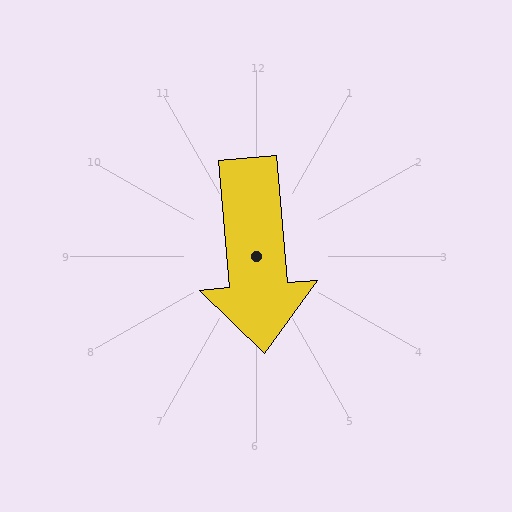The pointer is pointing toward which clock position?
Roughly 6 o'clock.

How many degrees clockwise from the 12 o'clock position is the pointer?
Approximately 175 degrees.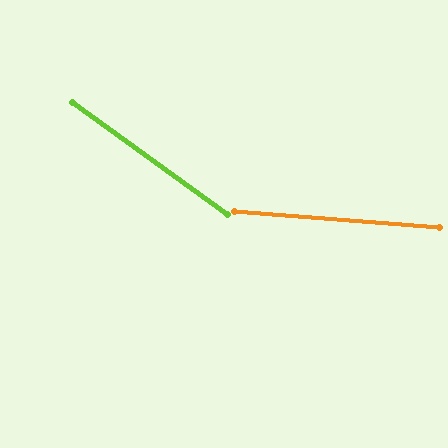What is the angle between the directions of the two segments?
Approximately 31 degrees.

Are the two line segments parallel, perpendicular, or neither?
Neither parallel nor perpendicular — they differ by about 31°.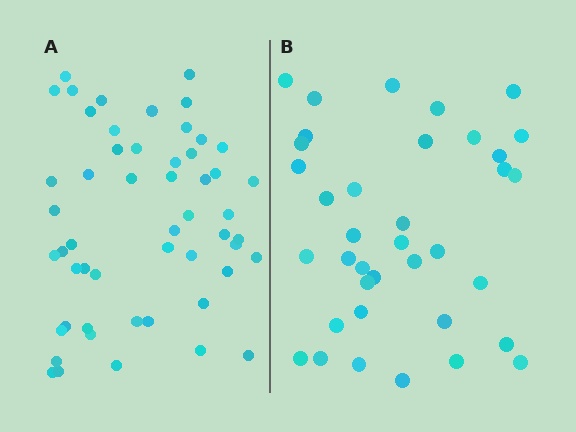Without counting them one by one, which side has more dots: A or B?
Region A (the left region) has more dots.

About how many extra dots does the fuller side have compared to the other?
Region A has approximately 15 more dots than region B.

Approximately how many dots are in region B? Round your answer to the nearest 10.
About 40 dots. (The exact count is 37, which rounds to 40.)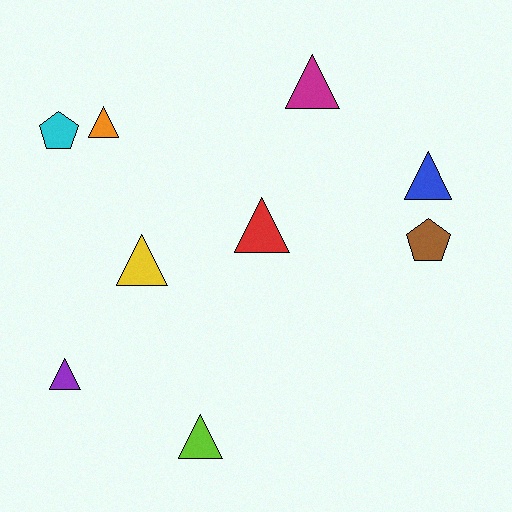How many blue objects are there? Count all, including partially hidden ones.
There is 1 blue object.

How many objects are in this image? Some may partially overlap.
There are 9 objects.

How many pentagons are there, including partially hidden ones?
There are 2 pentagons.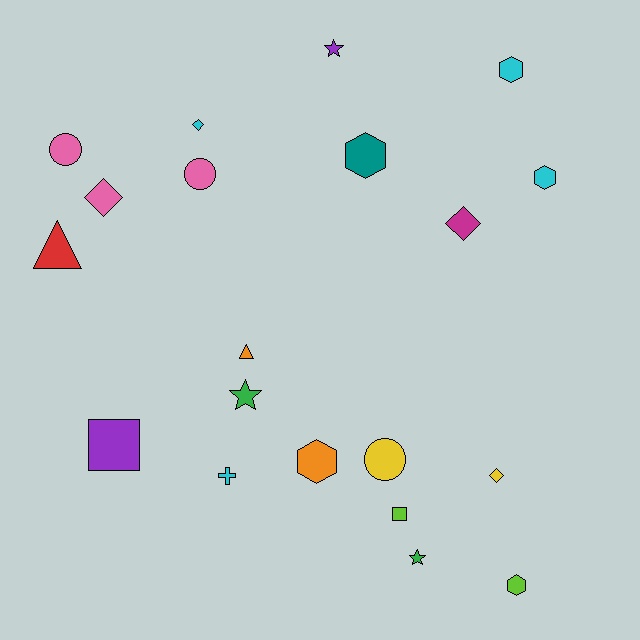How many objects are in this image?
There are 20 objects.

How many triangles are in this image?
There are 2 triangles.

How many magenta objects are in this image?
There is 1 magenta object.